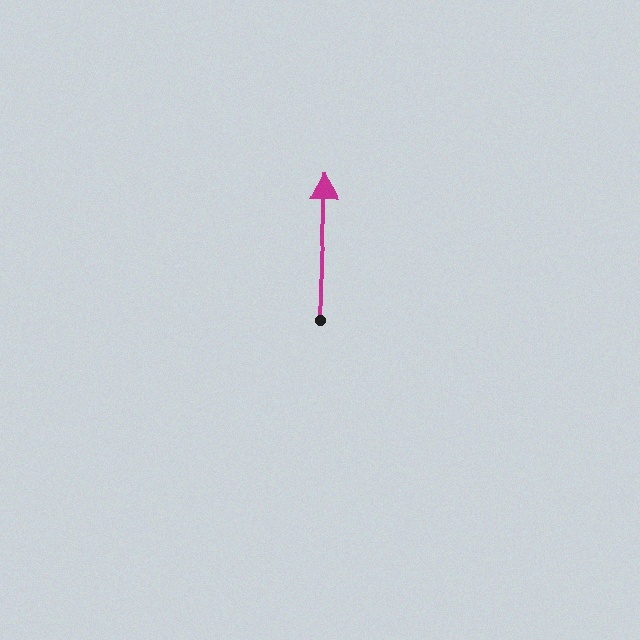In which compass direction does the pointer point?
North.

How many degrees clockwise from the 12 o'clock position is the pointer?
Approximately 360 degrees.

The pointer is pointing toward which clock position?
Roughly 12 o'clock.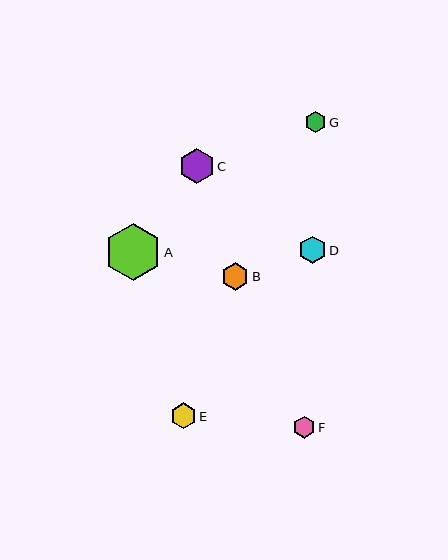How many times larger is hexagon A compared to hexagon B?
Hexagon A is approximately 2.1 times the size of hexagon B.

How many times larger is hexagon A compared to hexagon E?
Hexagon A is approximately 2.2 times the size of hexagon E.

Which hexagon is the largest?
Hexagon A is the largest with a size of approximately 56 pixels.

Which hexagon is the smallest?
Hexagon G is the smallest with a size of approximately 21 pixels.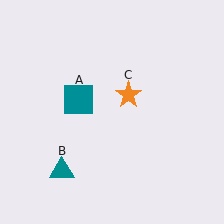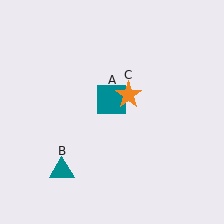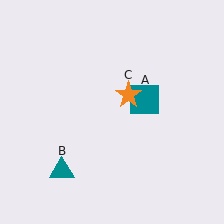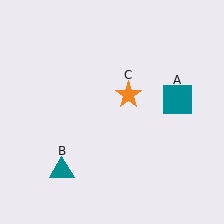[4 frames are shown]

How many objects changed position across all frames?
1 object changed position: teal square (object A).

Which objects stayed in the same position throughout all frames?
Teal triangle (object B) and orange star (object C) remained stationary.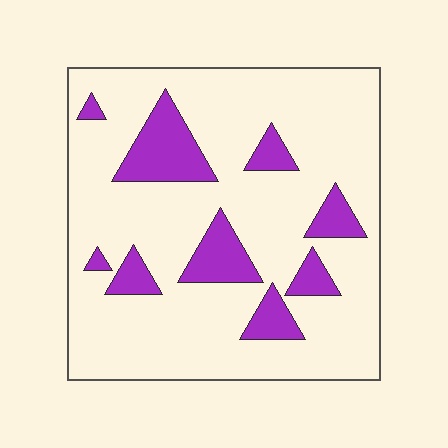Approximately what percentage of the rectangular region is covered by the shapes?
Approximately 20%.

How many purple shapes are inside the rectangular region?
9.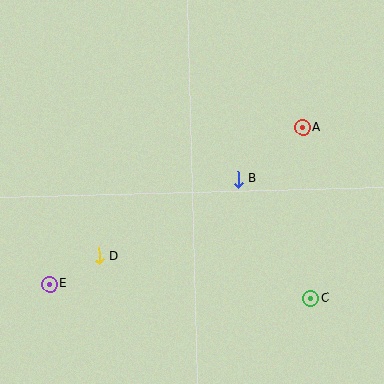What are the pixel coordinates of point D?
Point D is at (99, 256).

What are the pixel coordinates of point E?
Point E is at (50, 284).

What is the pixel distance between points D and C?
The distance between D and C is 216 pixels.